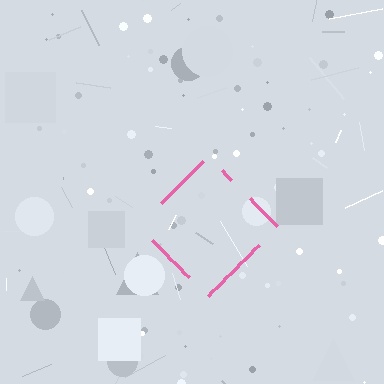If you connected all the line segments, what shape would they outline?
They would outline a diamond.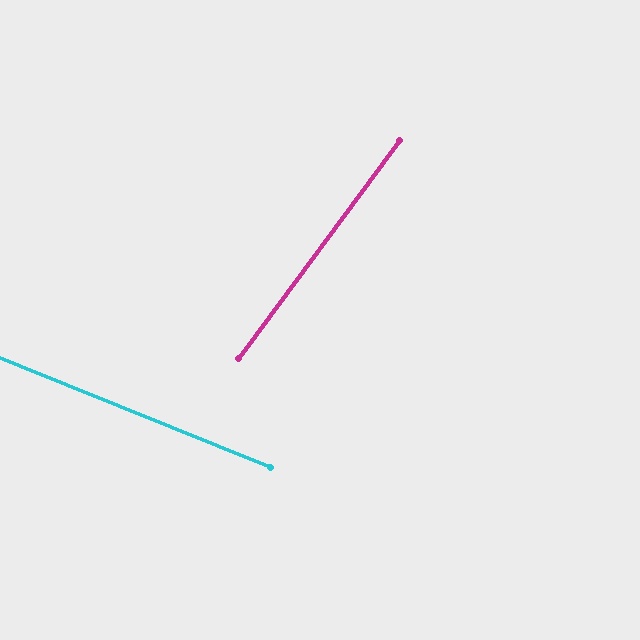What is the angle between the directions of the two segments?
Approximately 76 degrees.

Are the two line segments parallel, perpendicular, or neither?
Neither parallel nor perpendicular — they differ by about 76°.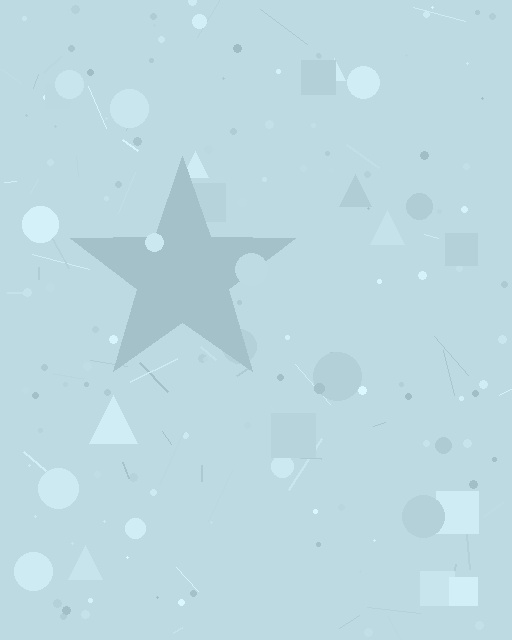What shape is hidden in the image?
A star is hidden in the image.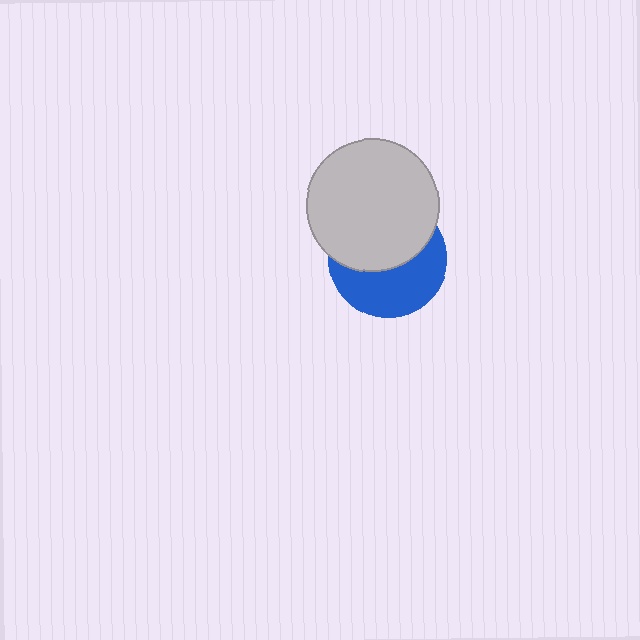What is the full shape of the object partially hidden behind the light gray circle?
The partially hidden object is a blue circle.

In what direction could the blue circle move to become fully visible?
The blue circle could move down. That would shift it out from behind the light gray circle entirely.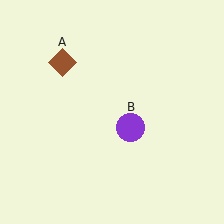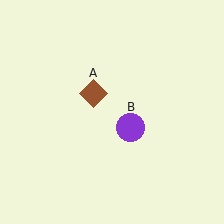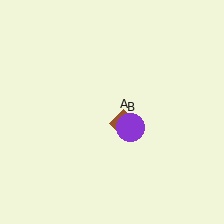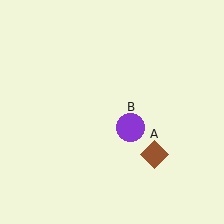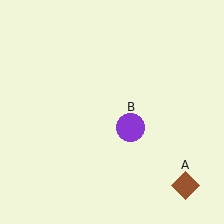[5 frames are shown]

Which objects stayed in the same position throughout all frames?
Purple circle (object B) remained stationary.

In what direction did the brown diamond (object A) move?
The brown diamond (object A) moved down and to the right.